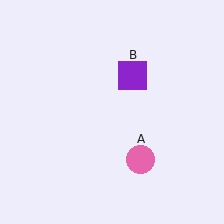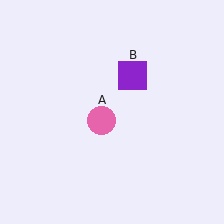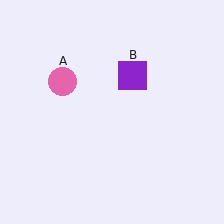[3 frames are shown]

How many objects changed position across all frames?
1 object changed position: pink circle (object A).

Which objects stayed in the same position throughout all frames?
Purple square (object B) remained stationary.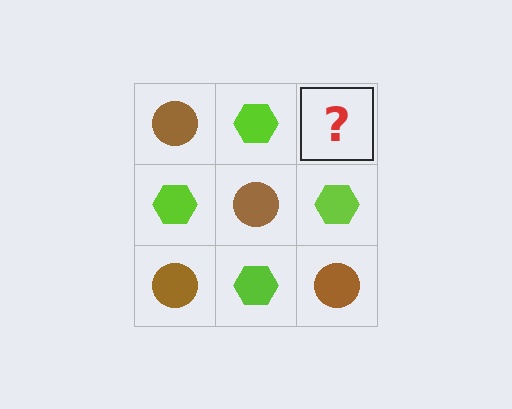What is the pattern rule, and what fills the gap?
The rule is that it alternates brown circle and lime hexagon in a checkerboard pattern. The gap should be filled with a brown circle.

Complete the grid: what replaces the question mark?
The question mark should be replaced with a brown circle.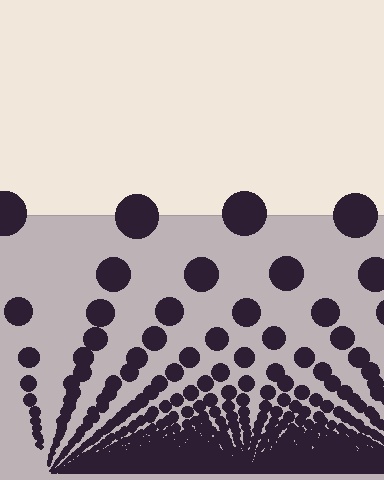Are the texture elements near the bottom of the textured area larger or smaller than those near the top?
Smaller. The gradient is inverted — elements near the bottom are smaller and denser.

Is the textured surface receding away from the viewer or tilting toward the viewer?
The surface appears to tilt toward the viewer. Texture elements get larger and sparser toward the top.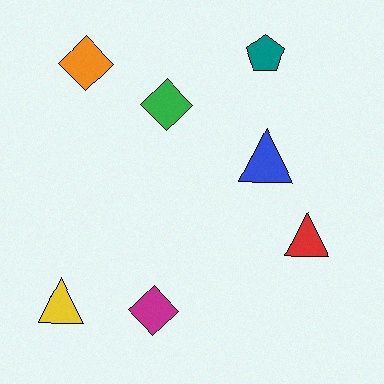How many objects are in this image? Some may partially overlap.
There are 7 objects.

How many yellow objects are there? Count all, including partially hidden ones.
There is 1 yellow object.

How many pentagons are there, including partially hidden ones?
There is 1 pentagon.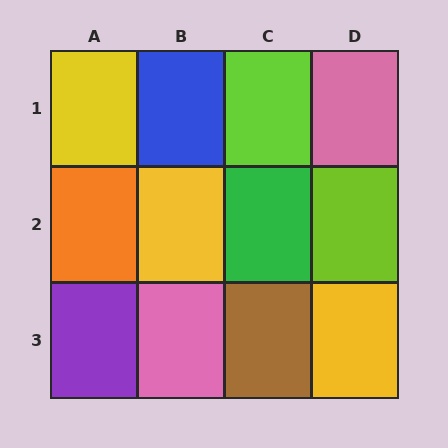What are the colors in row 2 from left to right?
Orange, yellow, green, lime.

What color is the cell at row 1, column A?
Yellow.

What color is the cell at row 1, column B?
Blue.